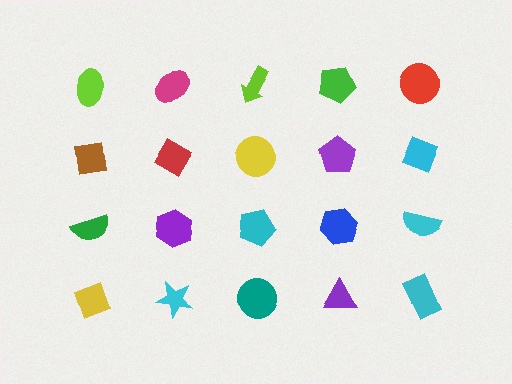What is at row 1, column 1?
A lime ellipse.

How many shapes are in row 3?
5 shapes.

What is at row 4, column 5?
A cyan rectangle.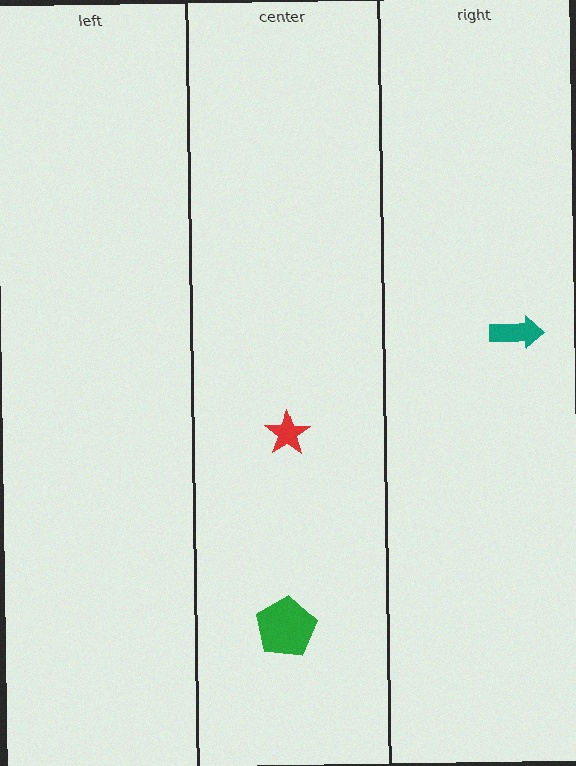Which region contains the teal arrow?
The right region.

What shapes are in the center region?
The red star, the green pentagon.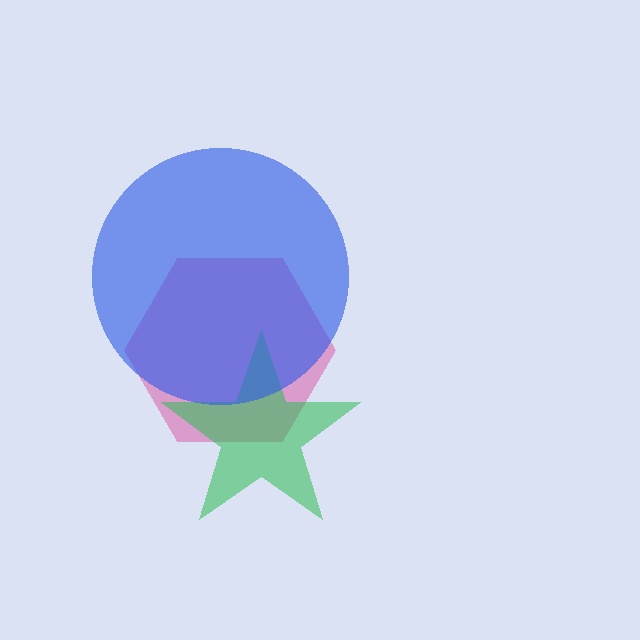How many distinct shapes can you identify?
There are 3 distinct shapes: a pink hexagon, a green star, a blue circle.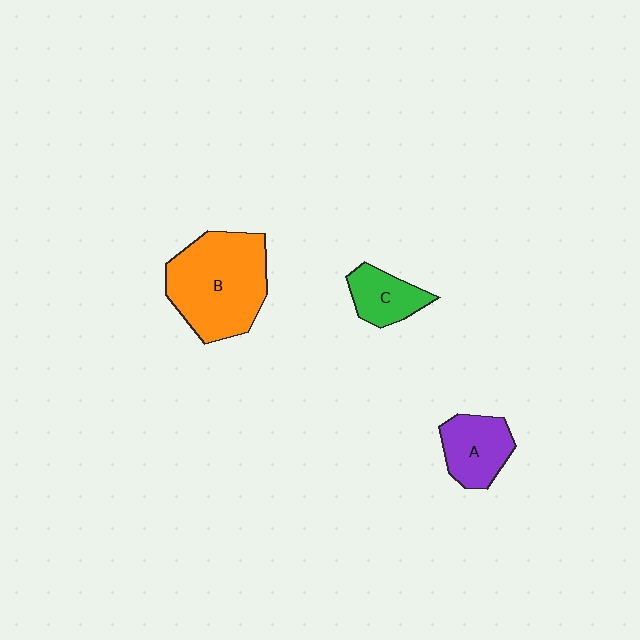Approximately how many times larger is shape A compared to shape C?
Approximately 1.2 times.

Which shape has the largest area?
Shape B (orange).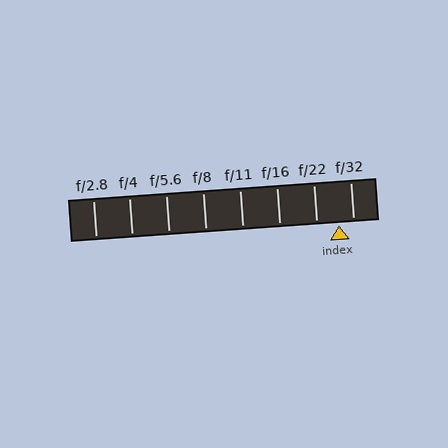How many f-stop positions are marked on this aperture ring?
There are 8 f-stop positions marked.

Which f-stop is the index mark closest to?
The index mark is closest to f/32.